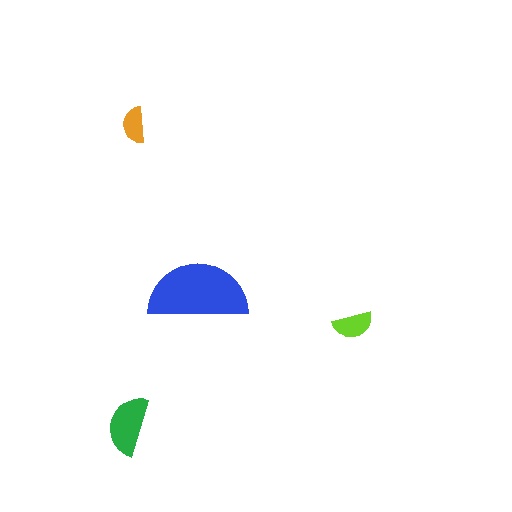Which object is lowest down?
The green semicircle is bottommost.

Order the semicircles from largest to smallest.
the blue one, the green one, the lime one, the orange one.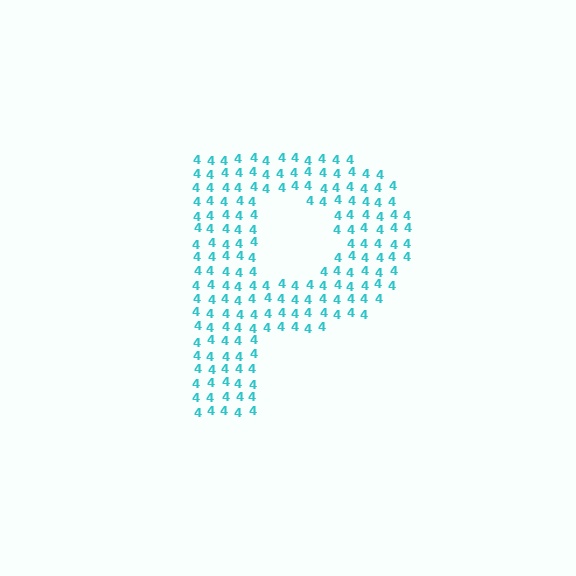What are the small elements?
The small elements are digit 4's.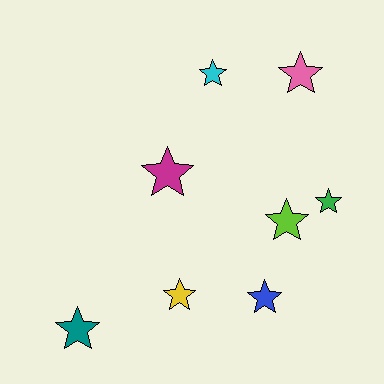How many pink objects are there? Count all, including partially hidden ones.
There is 1 pink object.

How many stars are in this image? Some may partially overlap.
There are 8 stars.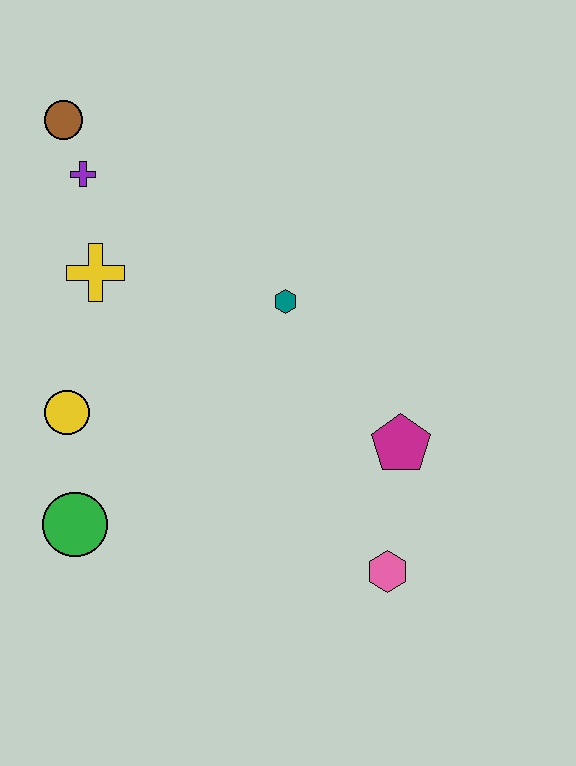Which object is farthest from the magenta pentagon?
The brown circle is farthest from the magenta pentagon.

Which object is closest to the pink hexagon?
The magenta pentagon is closest to the pink hexagon.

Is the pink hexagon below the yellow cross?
Yes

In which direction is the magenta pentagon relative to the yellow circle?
The magenta pentagon is to the right of the yellow circle.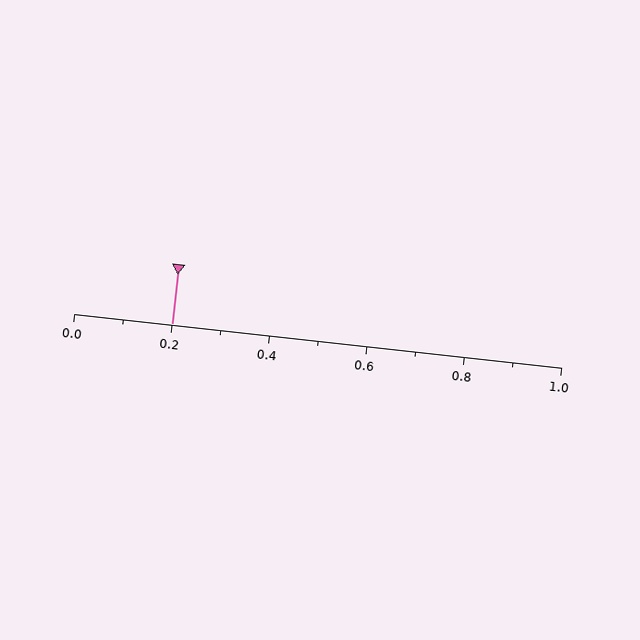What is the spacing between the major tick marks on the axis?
The major ticks are spaced 0.2 apart.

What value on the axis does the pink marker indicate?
The marker indicates approximately 0.2.